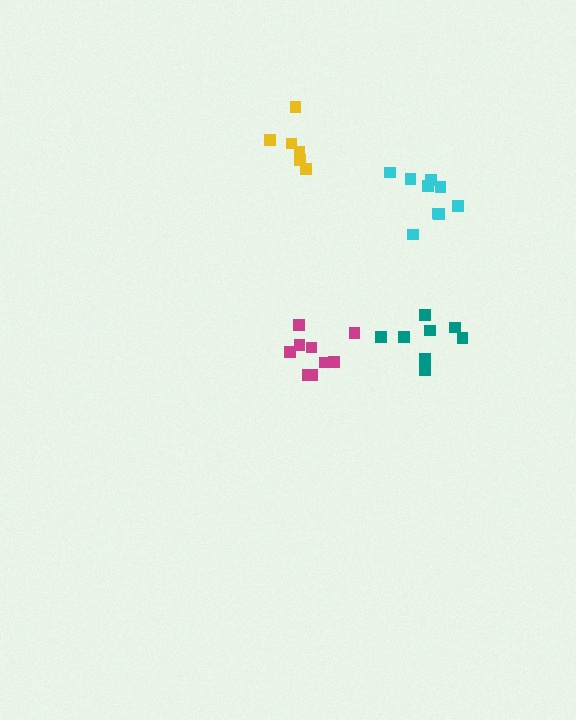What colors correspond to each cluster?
The clusters are colored: yellow, magenta, cyan, teal.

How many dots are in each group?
Group 1: 6 dots, Group 2: 9 dots, Group 3: 9 dots, Group 4: 8 dots (32 total).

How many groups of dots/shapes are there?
There are 4 groups.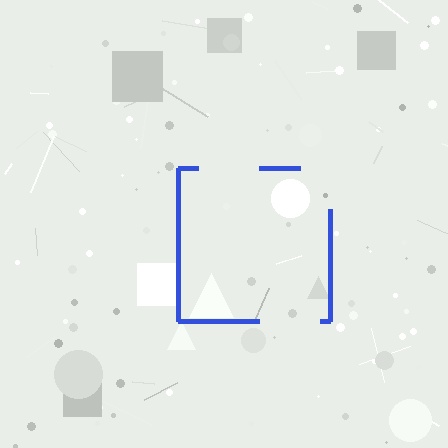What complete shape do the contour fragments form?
The contour fragments form a square.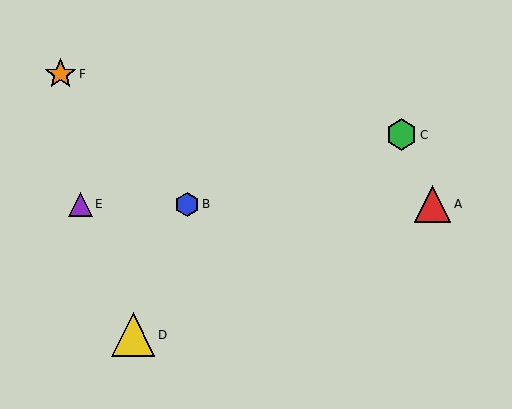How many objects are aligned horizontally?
3 objects (A, B, E) are aligned horizontally.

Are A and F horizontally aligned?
No, A is at y≈204 and F is at y≈74.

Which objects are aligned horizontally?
Objects A, B, E are aligned horizontally.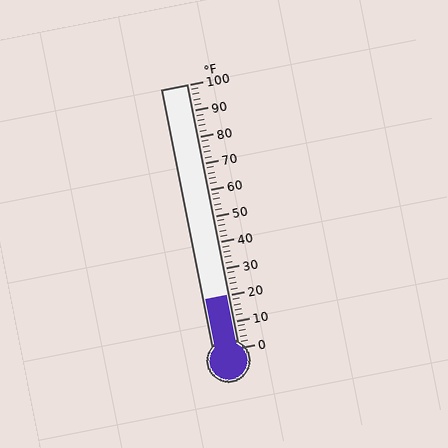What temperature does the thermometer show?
The thermometer shows approximately 20°F.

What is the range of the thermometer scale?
The thermometer scale ranges from 0°F to 100°F.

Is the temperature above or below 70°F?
The temperature is below 70°F.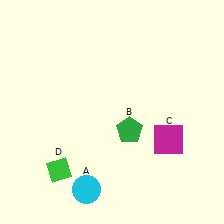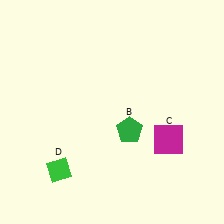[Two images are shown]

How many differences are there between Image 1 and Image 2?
There is 1 difference between the two images.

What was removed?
The cyan circle (A) was removed in Image 2.